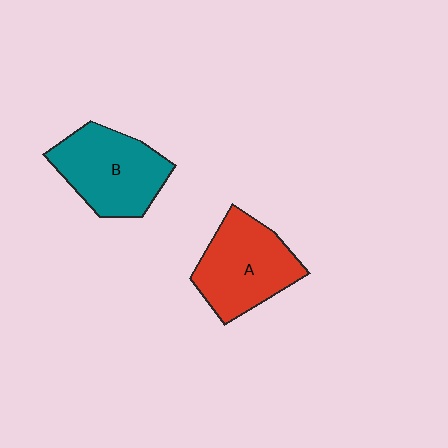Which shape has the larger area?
Shape B (teal).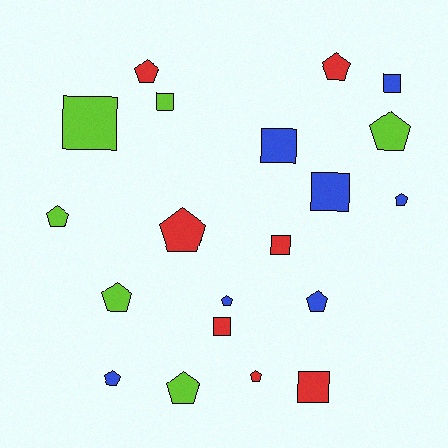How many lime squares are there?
There are 2 lime squares.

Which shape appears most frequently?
Pentagon, with 12 objects.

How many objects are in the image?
There are 20 objects.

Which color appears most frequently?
Blue, with 7 objects.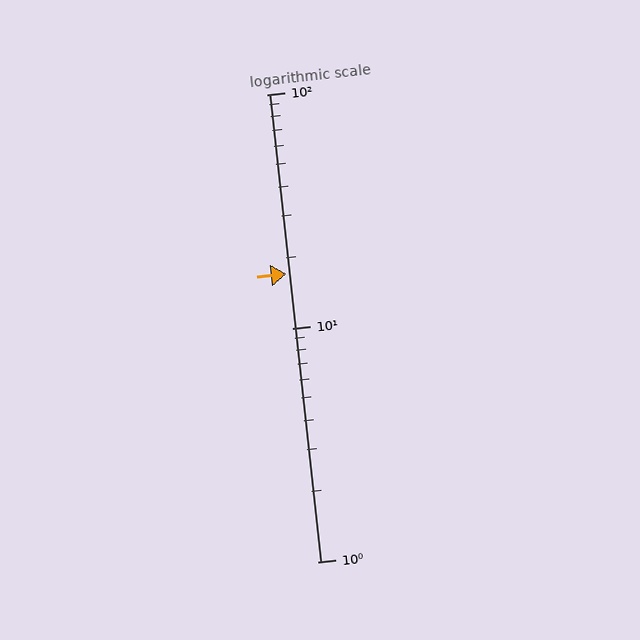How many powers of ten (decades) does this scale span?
The scale spans 2 decades, from 1 to 100.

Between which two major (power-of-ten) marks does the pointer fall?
The pointer is between 10 and 100.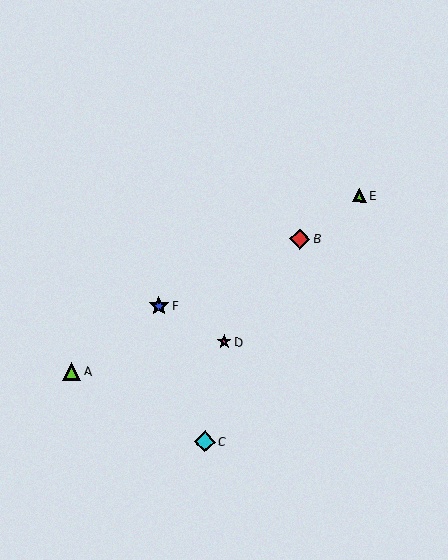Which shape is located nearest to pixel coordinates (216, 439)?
The cyan diamond (labeled C) at (205, 442) is nearest to that location.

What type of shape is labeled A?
Shape A is a lime triangle.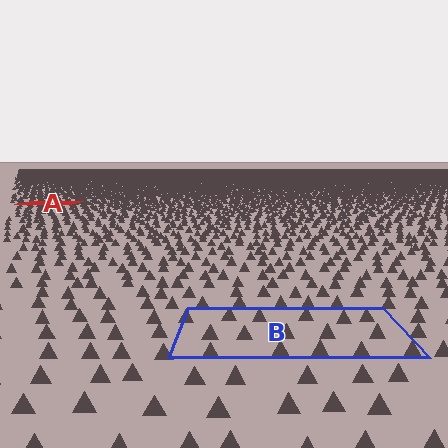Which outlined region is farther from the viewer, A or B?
Region A is farther from the viewer — the texture elements inside it appear smaller and more densely packed.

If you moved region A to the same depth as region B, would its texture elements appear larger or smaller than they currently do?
They would appear larger. At a closer depth, the same texture elements are projected at a bigger on-screen size.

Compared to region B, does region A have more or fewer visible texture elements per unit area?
Region A has more texture elements per unit area — they are packed more densely because it is farther away.